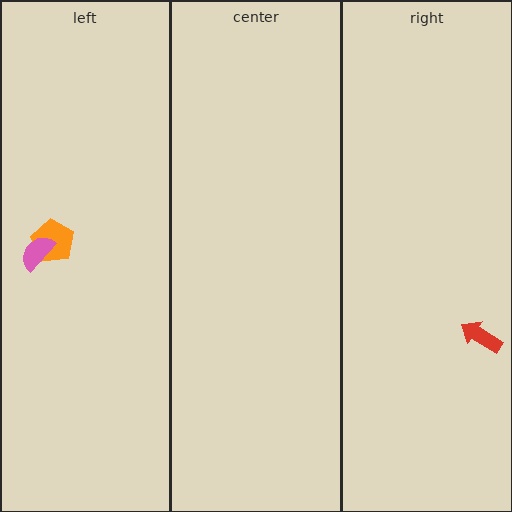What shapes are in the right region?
The red arrow.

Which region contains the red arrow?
The right region.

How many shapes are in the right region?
1.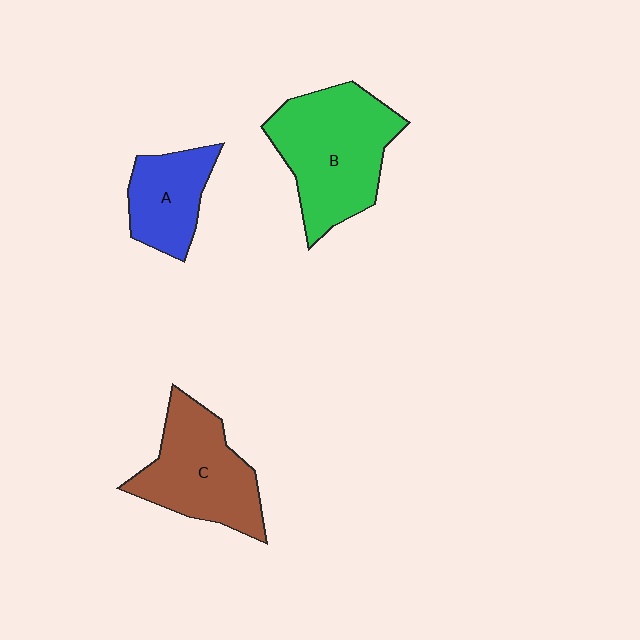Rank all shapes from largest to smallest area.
From largest to smallest: B (green), C (brown), A (blue).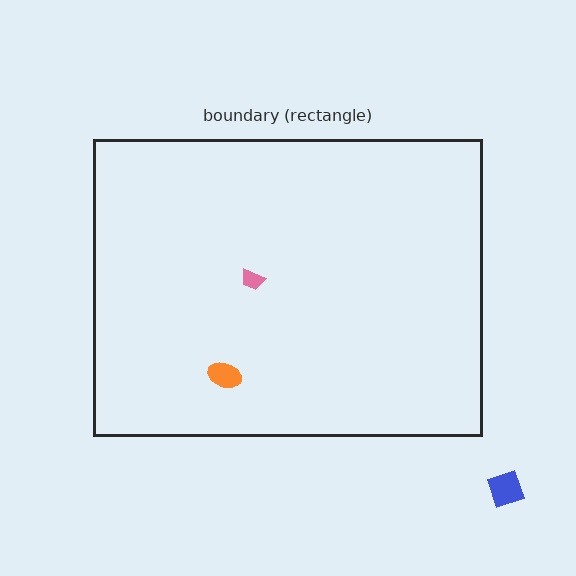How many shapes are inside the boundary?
2 inside, 1 outside.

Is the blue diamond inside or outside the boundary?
Outside.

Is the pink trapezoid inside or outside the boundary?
Inside.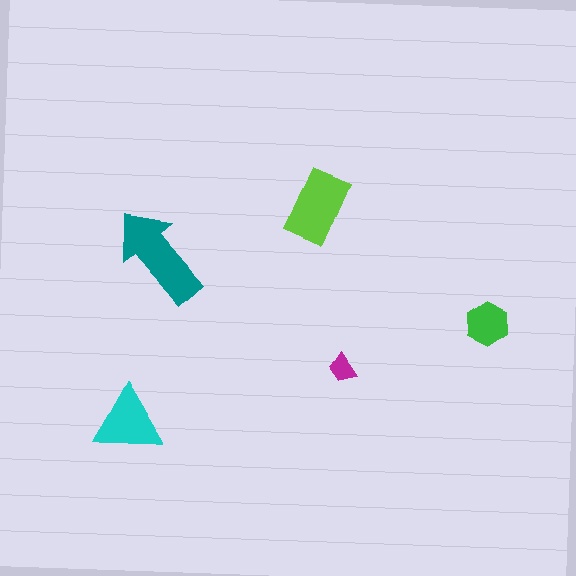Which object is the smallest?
The magenta trapezoid.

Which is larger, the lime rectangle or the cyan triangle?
The lime rectangle.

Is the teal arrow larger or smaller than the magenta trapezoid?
Larger.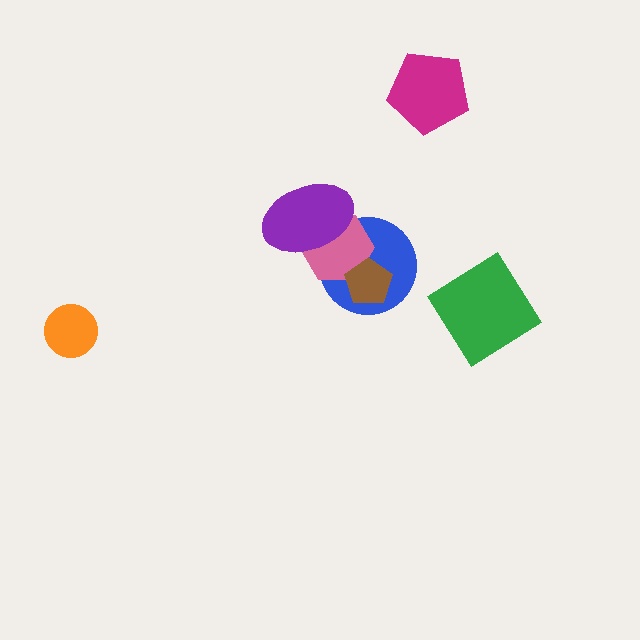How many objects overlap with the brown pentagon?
2 objects overlap with the brown pentagon.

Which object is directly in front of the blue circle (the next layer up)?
The pink hexagon is directly in front of the blue circle.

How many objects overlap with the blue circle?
3 objects overlap with the blue circle.